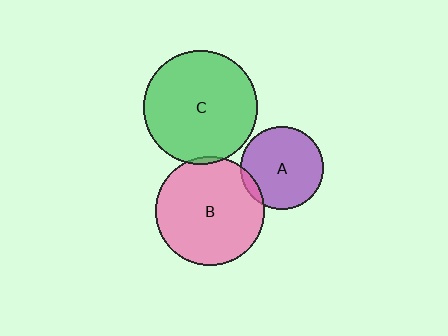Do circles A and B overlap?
Yes.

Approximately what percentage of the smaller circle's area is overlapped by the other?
Approximately 5%.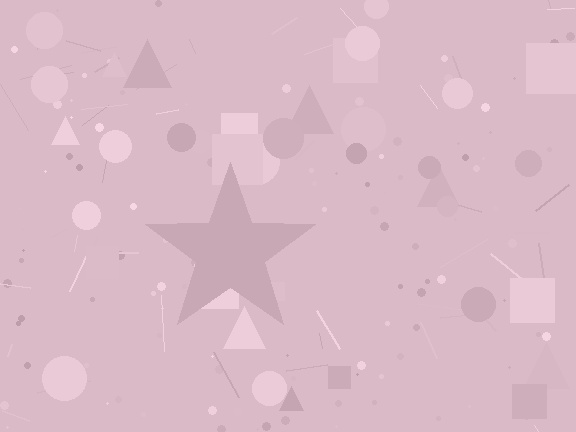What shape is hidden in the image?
A star is hidden in the image.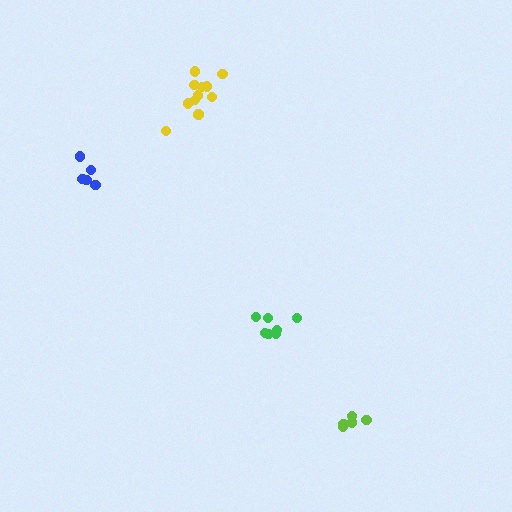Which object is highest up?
The yellow cluster is topmost.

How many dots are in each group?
Group 1: 7 dots, Group 2: 11 dots, Group 3: 5 dots, Group 4: 5 dots (28 total).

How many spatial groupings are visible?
There are 4 spatial groupings.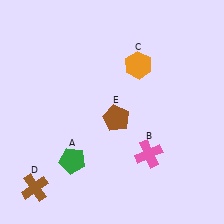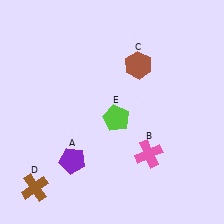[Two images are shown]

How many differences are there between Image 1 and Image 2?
There are 3 differences between the two images.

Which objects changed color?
A changed from green to purple. C changed from orange to brown. E changed from brown to lime.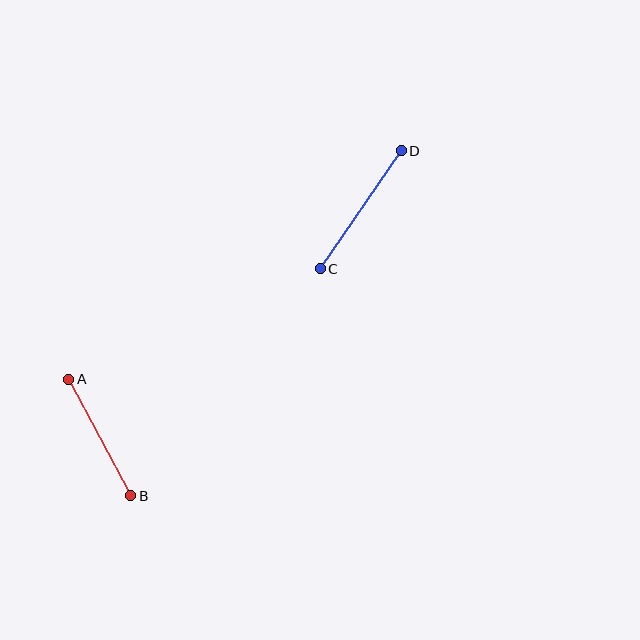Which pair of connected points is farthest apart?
Points C and D are farthest apart.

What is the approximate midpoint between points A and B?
The midpoint is at approximately (100, 437) pixels.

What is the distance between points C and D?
The distance is approximately 144 pixels.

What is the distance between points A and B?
The distance is approximately 132 pixels.